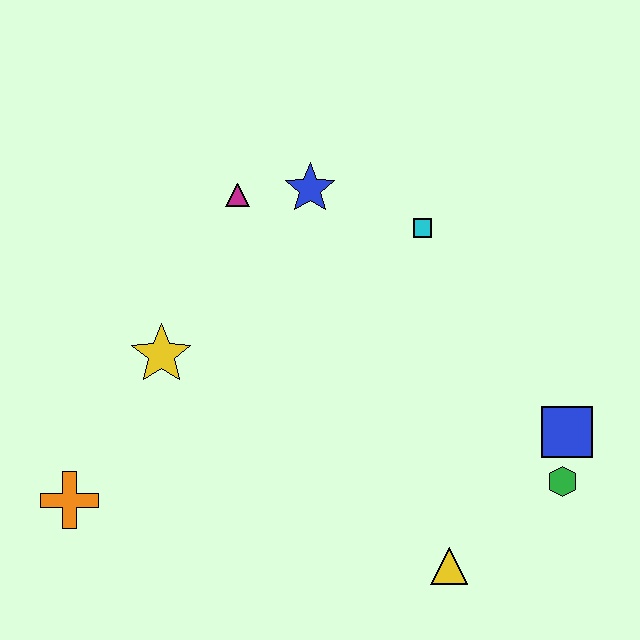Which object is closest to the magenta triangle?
The blue star is closest to the magenta triangle.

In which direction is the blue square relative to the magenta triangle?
The blue square is to the right of the magenta triangle.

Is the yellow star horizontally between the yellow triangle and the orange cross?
Yes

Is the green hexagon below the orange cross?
No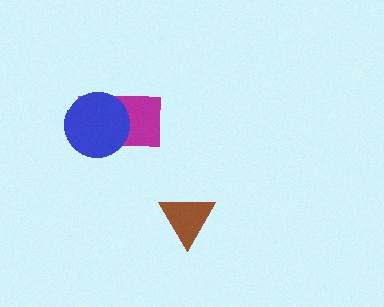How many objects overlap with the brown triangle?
0 objects overlap with the brown triangle.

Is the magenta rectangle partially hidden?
Yes, it is partially covered by another shape.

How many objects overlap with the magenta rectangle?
1 object overlaps with the magenta rectangle.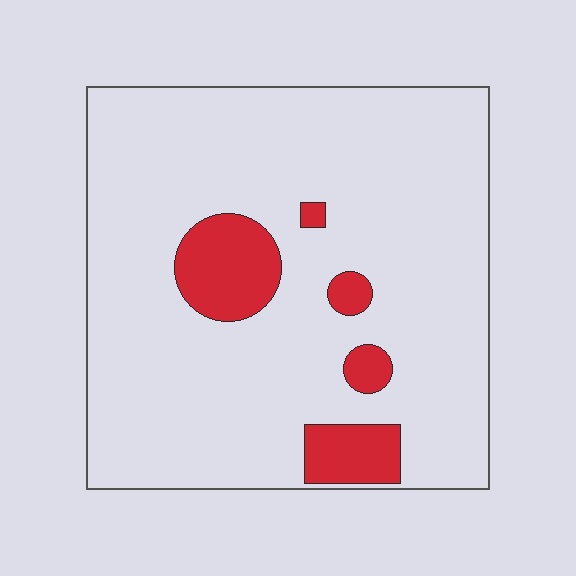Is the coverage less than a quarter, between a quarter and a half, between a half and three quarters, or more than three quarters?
Less than a quarter.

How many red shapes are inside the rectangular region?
5.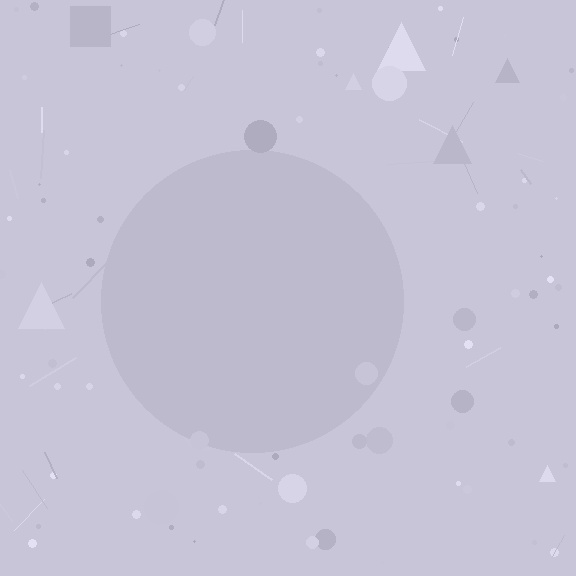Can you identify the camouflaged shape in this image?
The camouflaged shape is a circle.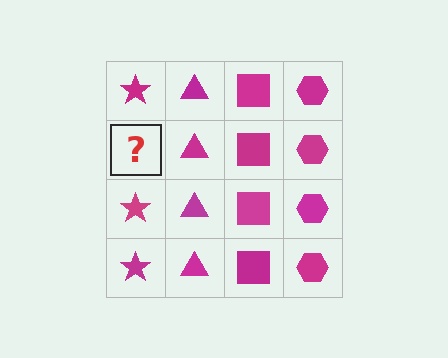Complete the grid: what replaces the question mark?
The question mark should be replaced with a magenta star.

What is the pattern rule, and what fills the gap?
The rule is that each column has a consistent shape. The gap should be filled with a magenta star.